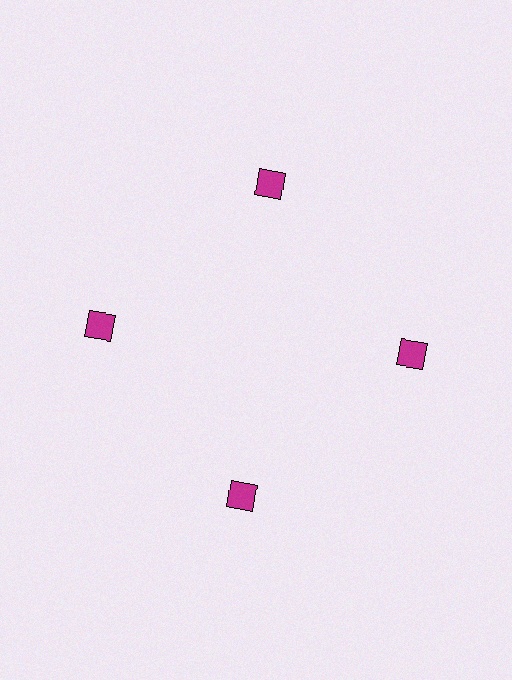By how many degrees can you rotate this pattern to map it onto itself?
The pattern maps onto itself every 90 degrees of rotation.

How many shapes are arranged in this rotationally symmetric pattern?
There are 4 shapes, arranged in 4 groups of 1.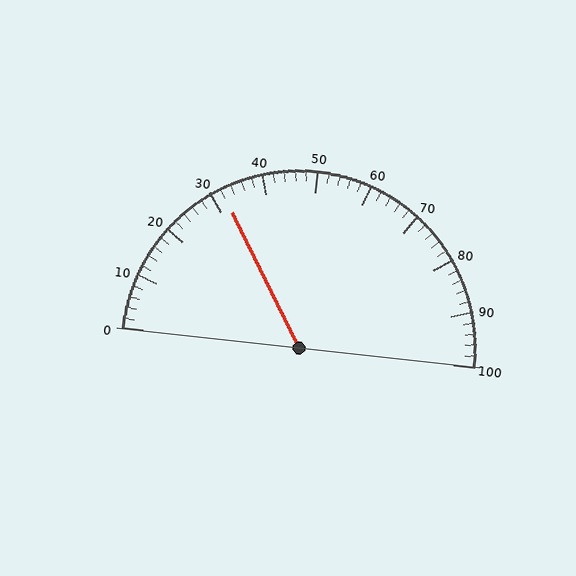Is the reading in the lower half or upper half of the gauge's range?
The reading is in the lower half of the range (0 to 100).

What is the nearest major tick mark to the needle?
The nearest major tick mark is 30.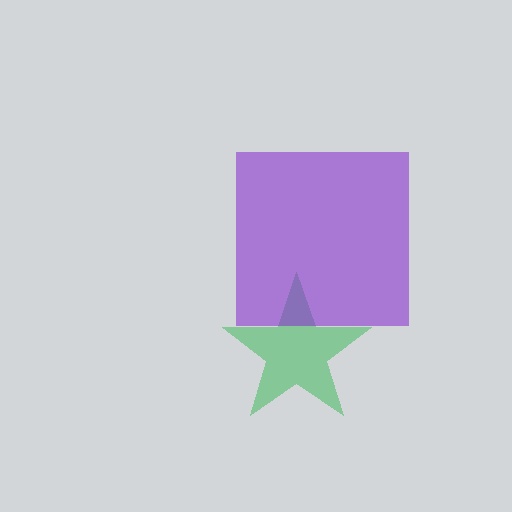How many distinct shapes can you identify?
There are 2 distinct shapes: a green star, a purple square.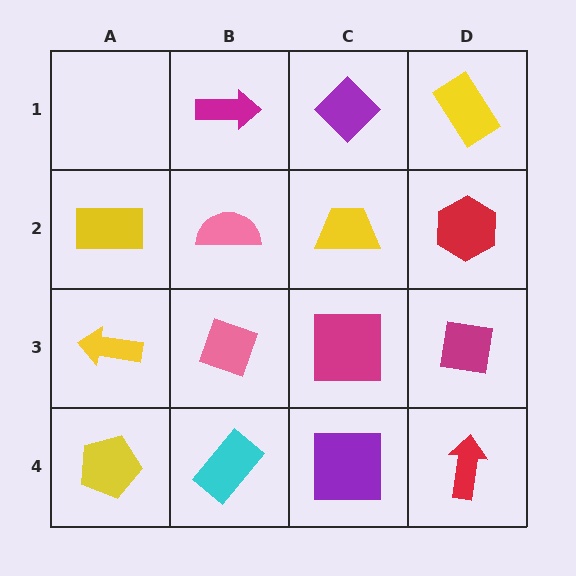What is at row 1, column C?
A purple diamond.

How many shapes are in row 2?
4 shapes.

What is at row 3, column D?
A magenta square.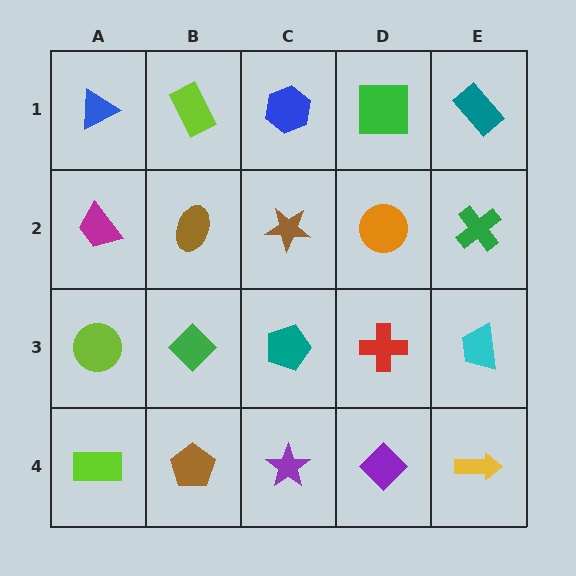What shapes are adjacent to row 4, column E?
A cyan trapezoid (row 3, column E), a purple diamond (row 4, column D).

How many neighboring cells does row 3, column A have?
3.